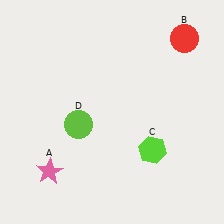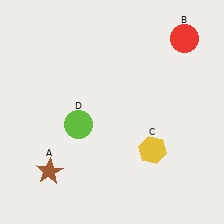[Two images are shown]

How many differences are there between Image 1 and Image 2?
There are 2 differences between the two images.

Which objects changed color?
A changed from pink to brown. C changed from lime to yellow.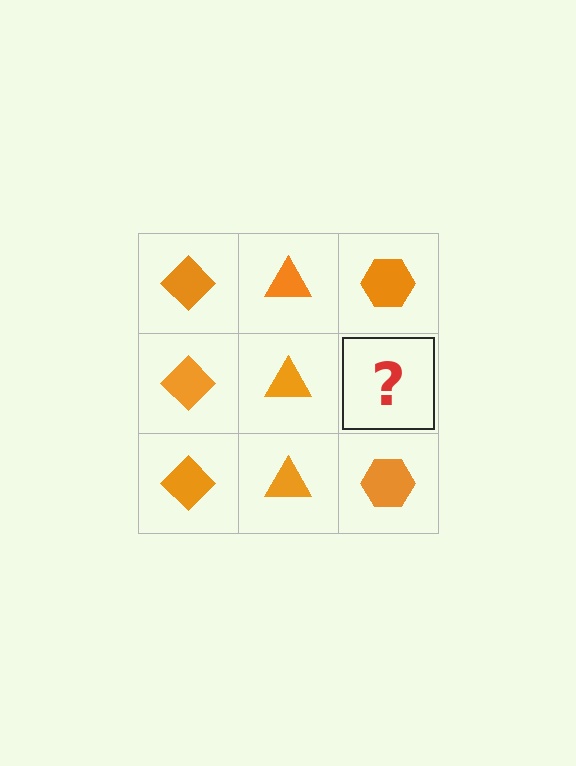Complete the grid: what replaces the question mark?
The question mark should be replaced with an orange hexagon.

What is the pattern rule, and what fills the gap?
The rule is that each column has a consistent shape. The gap should be filled with an orange hexagon.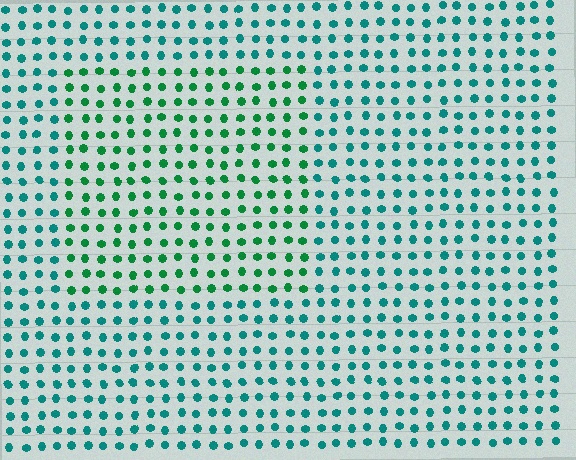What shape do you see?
I see a rectangle.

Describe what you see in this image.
The image is filled with small teal elements in a uniform arrangement. A rectangle-shaped region is visible where the elements are tinted to a slightly different hue, forming a subtle color boundary.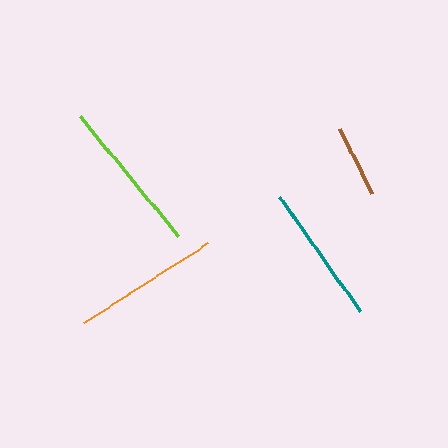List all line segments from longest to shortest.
From longest to shortest: lime, orange, teal, brown.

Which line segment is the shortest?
The brown line is the shortest at approximately 72 pixels.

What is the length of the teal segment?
The teal segment is approximately 140 pixels long.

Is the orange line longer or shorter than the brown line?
The orange line is longer than the brown line.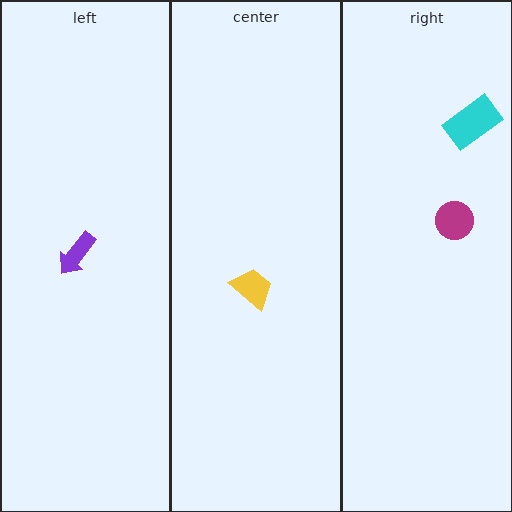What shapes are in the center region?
The yellow trapezoid.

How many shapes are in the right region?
2.